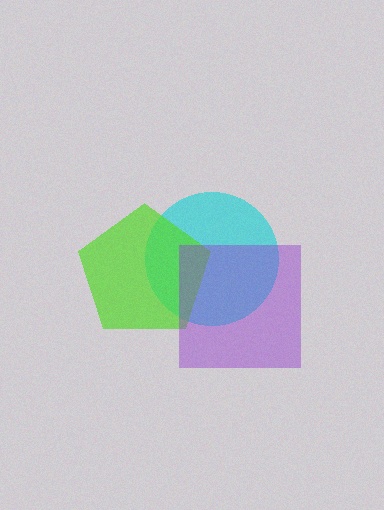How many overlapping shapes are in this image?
There are 3 overlapping shapes in the image.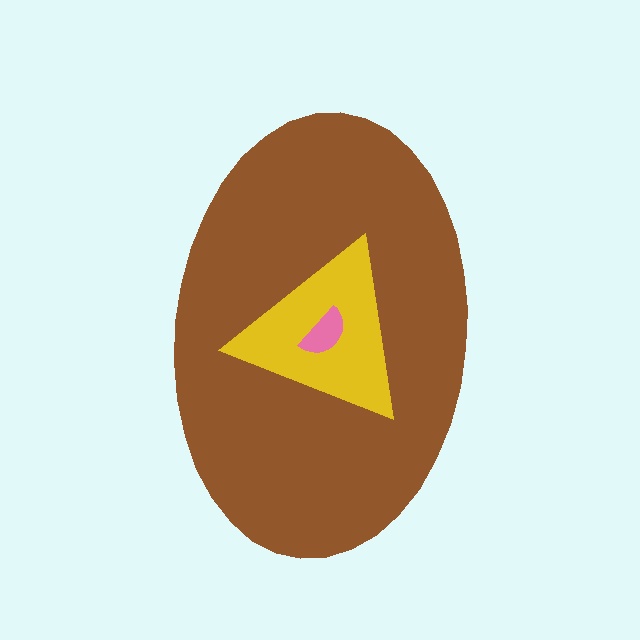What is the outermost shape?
The brown ellipse.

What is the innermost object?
The pink semicircle.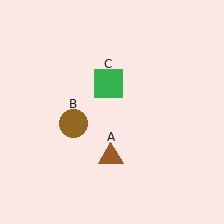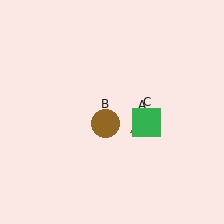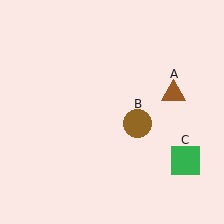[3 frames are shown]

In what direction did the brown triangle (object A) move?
The brown triangle (object A) moved up and to the right.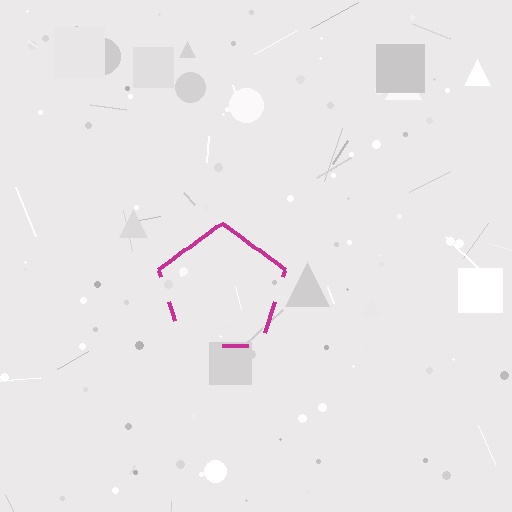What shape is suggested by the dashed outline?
The dashed outline suggests a pentagon.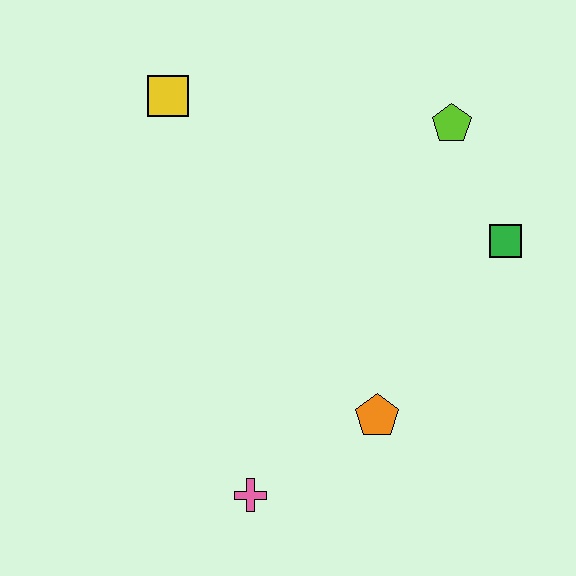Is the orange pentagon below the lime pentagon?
Yes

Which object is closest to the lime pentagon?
The green square is closest to the lime pentagon.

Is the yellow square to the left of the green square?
Yes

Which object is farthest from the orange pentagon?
The yellow square is farthest from the orange pentagon.